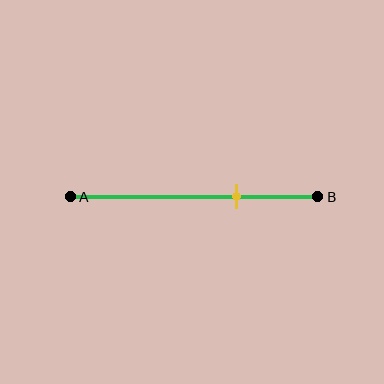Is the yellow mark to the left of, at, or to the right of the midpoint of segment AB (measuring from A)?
The yellow mark is to the right of the midpoint of segment AB.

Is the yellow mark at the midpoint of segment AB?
No, the mark is at about 65% from A, not at the 50% midpoint.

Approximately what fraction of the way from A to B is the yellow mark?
The yellow mark is approximately 65% of the way from A to B.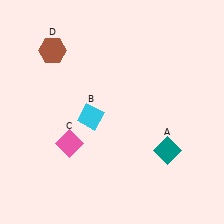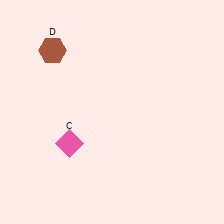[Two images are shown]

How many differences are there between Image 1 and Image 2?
There are 2 differences between the two images.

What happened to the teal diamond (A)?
The teal diamond (A) was removed in Image 2. It was in the bottom-right area of Image 1.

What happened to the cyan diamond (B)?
The cyan diamond (B) was removed in Image 2. It was in the bottom-left area of Image 1.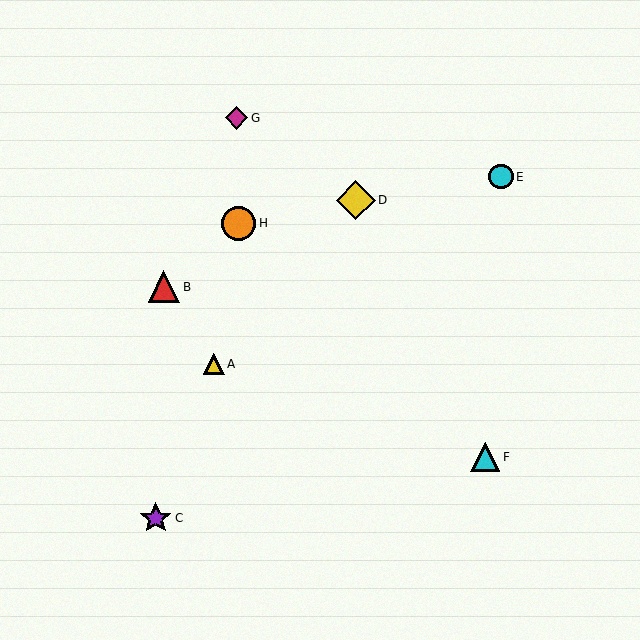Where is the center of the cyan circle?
The center of the cyan circle is at (501, 177).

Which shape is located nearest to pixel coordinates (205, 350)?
The yellow triangle (labeled A) at (214, 364) is nearest to that location.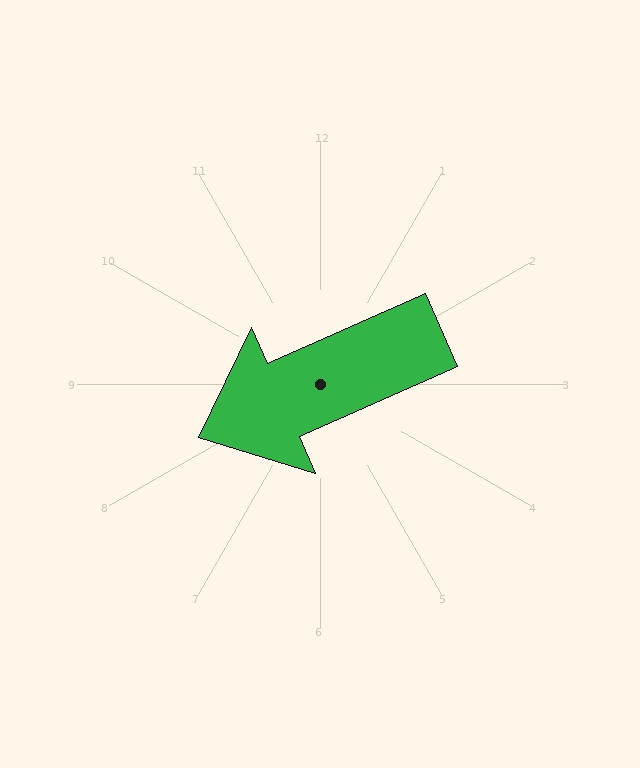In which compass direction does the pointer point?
Southwest.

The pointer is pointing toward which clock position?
Roughly 8 o'clock.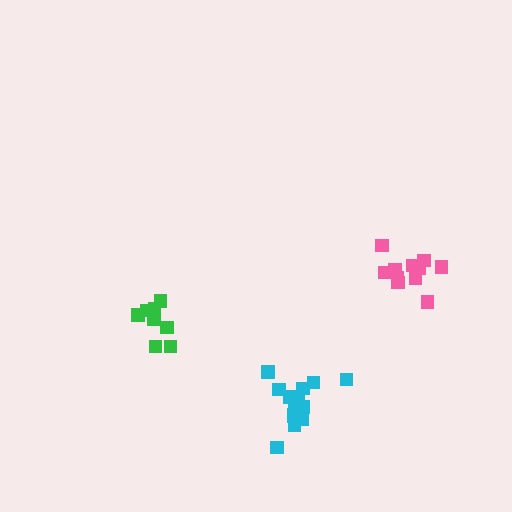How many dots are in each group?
Group 1: 14 dots, Group 2: 8 dots, Group 3: 11 dots (33 total).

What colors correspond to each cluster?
The clusters are colored: cyan, green, pink.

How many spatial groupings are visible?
There are 3 spatial groupings.